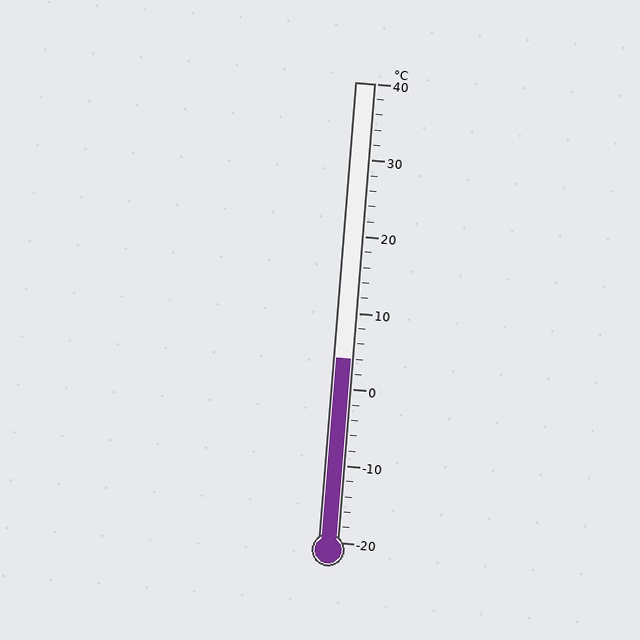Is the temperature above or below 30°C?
The temperature is below 30°C.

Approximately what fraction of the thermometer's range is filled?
The thermometer is filled to approximately 40% of its range.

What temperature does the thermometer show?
The thermometer shows approximately 4°C.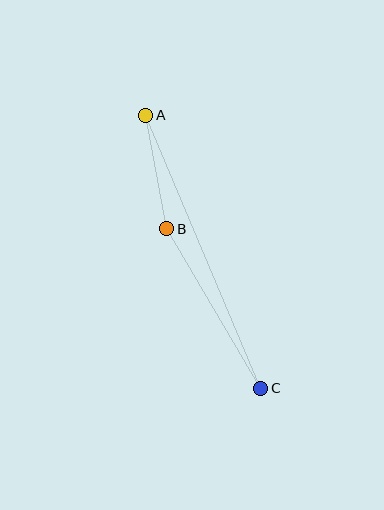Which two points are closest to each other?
Points A and B are closest to each other.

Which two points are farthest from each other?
Points A and C are farthest from each other.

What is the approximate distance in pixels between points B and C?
The distance between B and C is approximately 185 pixels.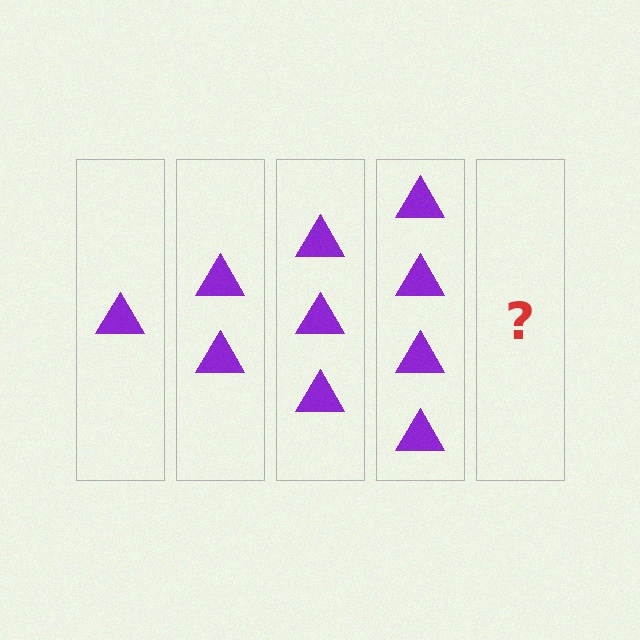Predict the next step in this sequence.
The next step is 5 triangles.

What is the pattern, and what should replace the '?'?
The pattern is that each step adds one more triangle. The '?' should be 5 triangles.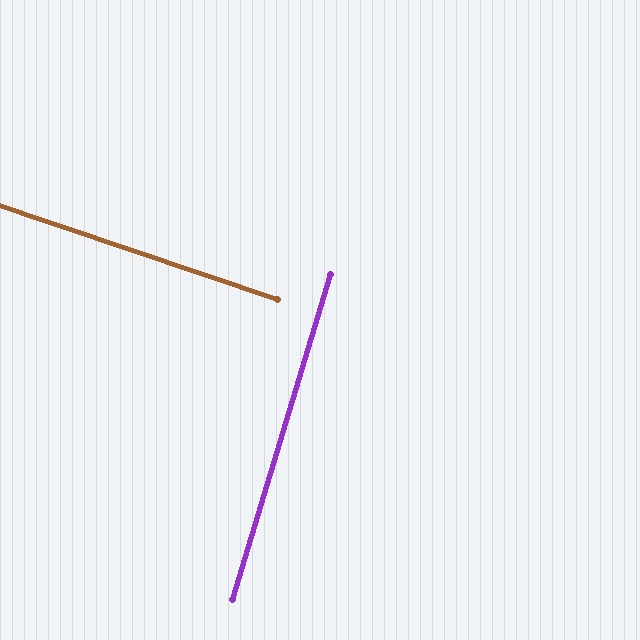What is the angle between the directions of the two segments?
Approximately 88 degrees.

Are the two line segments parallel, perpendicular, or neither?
Perpendicular — they meet at approximately 88°.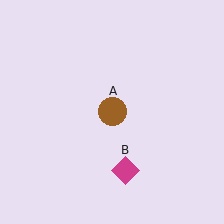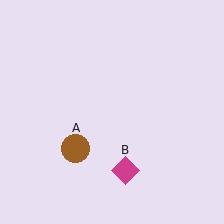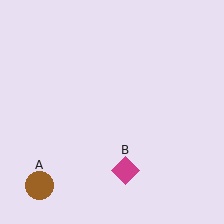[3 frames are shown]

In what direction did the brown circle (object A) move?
The brown circle (object A) moved down and to the left.